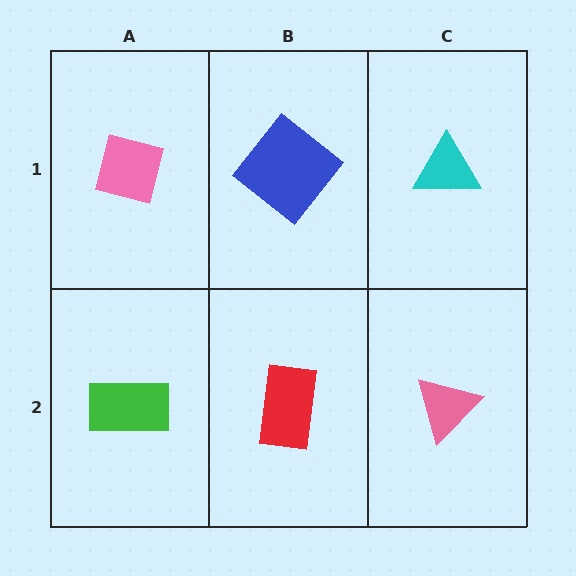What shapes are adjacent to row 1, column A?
A green rectangle (row 2, column A), a blue diamond (row 1, column B).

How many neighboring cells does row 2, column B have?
3.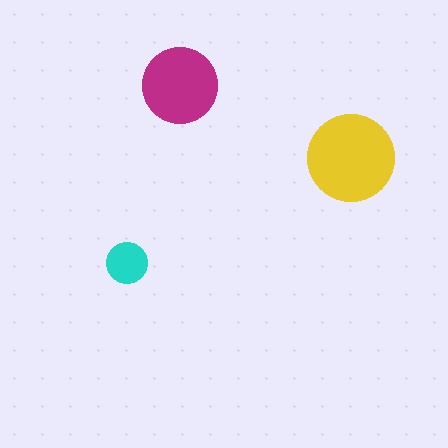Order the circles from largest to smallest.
the yellow one, the magenta one, the cyan one.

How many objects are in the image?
There are 3 objects in the image.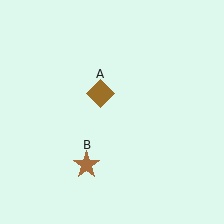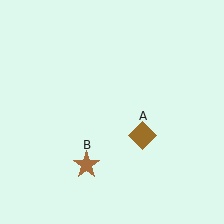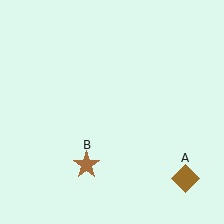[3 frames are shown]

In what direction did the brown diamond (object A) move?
The brown diamond (object A) moved down and to the right.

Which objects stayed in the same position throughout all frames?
Brown star (object B) remained stationary.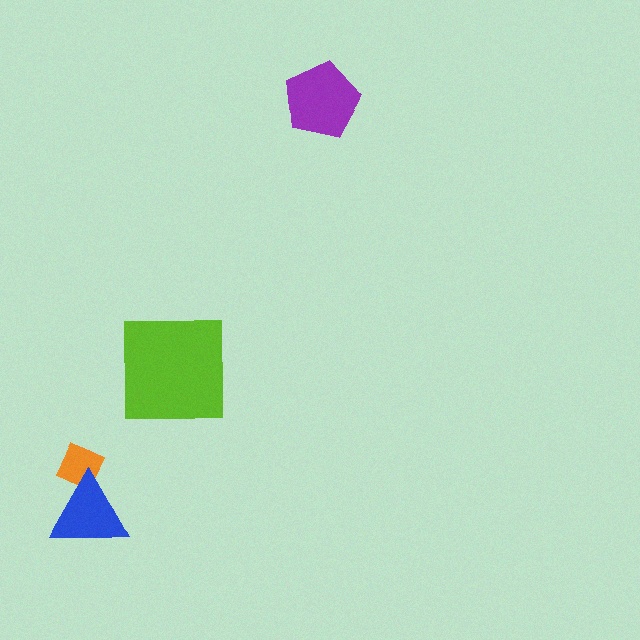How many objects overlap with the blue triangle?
1 object overlaps with the blue triangle.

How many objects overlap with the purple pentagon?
0 objects overlap with the purple pentagon.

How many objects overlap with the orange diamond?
1 object overlaps with the orange diamond.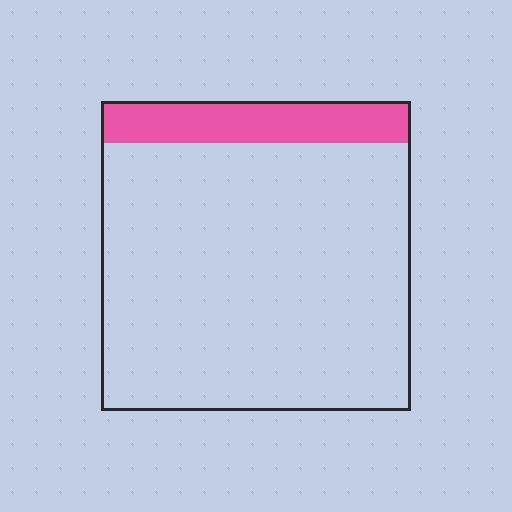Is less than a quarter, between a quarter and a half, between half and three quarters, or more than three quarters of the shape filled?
Less than a quarter.